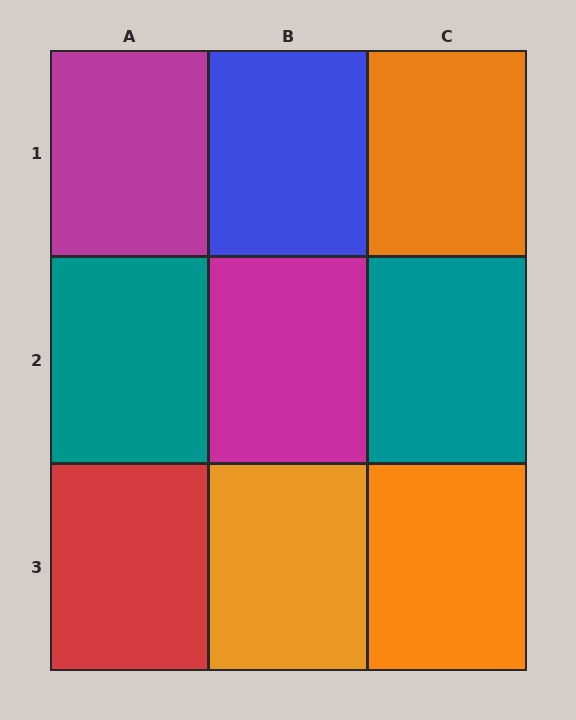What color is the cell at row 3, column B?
Orange.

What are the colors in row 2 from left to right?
Teal, magenta, teal.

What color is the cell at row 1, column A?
Magenta.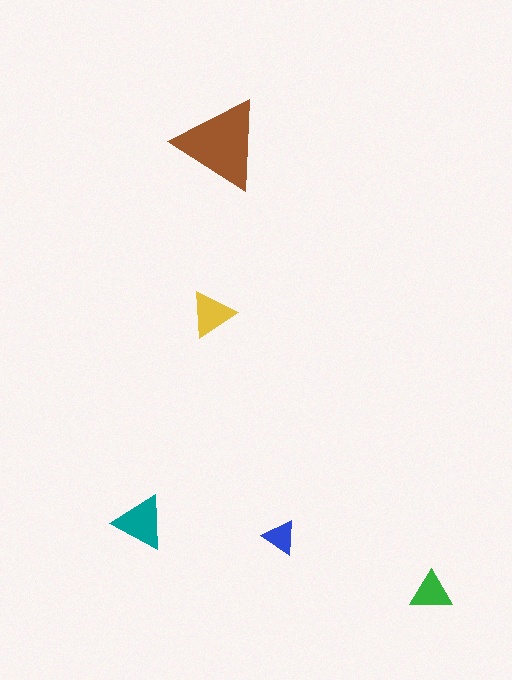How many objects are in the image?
There are 5 objects in the image.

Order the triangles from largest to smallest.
the brown one, the teal one, the yellow one, the green one, the blue one.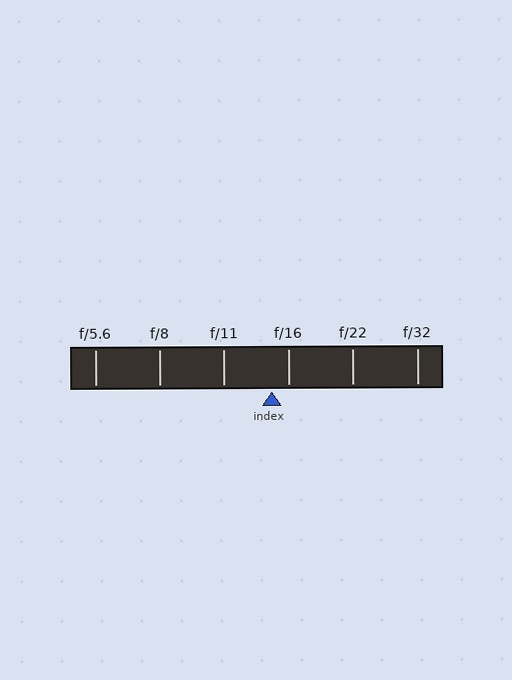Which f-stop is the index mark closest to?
The index mark is closest to f/16.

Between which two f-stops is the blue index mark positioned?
The index mark is between f/11 and f/16.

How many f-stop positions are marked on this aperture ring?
There are 6 f-stop positions marked.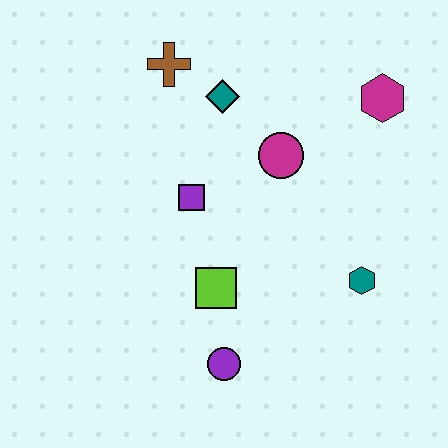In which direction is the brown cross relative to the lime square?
The brown cross is above the lime square.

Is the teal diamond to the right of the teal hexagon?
No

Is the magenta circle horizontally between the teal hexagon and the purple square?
Yes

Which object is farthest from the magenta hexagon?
The purple circle is farthest from the magenta hexagon.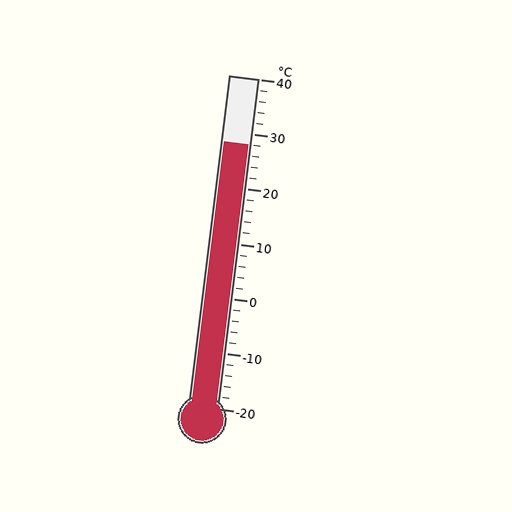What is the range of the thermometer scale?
The thermometer scale ranges from -20°C to 40°C.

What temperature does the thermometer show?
The thermometer shows approximately 28°C.